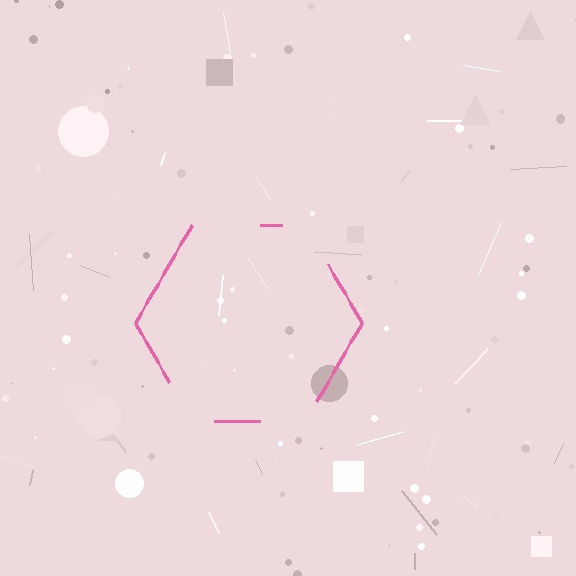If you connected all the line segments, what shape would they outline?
They would outline a hexagon.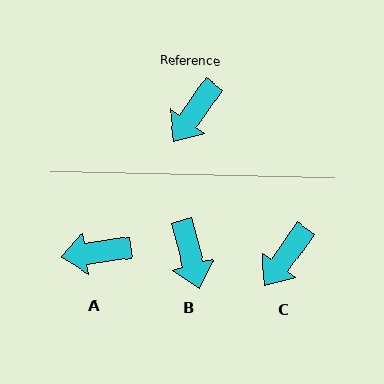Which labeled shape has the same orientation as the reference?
C.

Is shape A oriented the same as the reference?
No, it is off by about 46 degrees.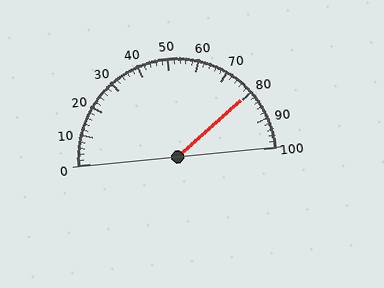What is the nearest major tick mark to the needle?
The nearest major tick mark is 80.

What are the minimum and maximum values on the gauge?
The gauge ranges from 0 to 100.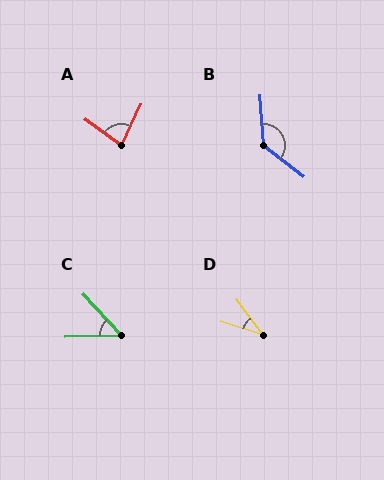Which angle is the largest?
B, at approximately 132 degrees.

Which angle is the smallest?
D, at approximately 35 degrees.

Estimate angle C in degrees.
Approximately 49 degrees.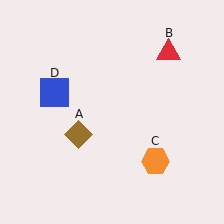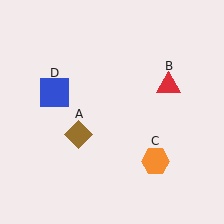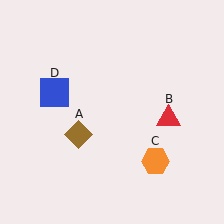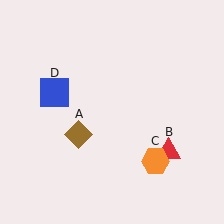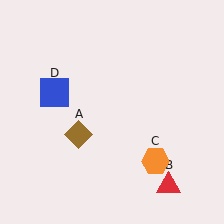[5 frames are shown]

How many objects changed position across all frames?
1 object changed position: red triangle (object B).